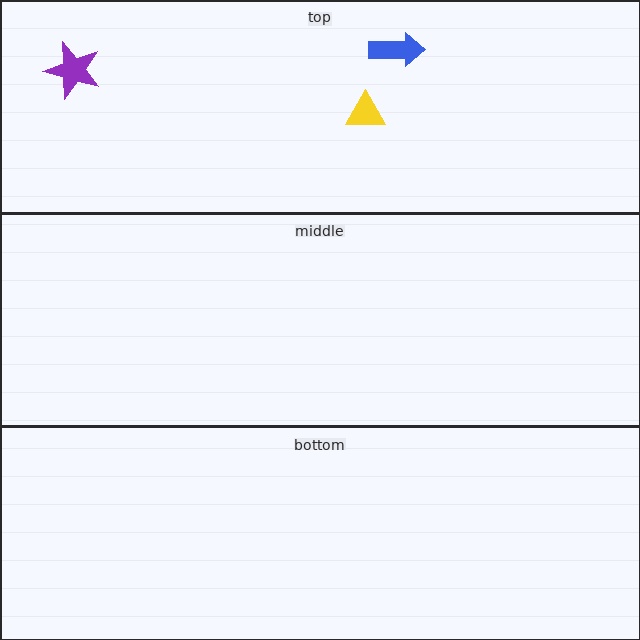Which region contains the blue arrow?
The top region.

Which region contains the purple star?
The top region.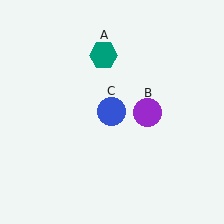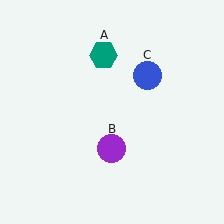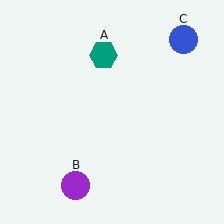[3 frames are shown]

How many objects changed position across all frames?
2 objects changed position: purple circle (object B), blue circle (object C).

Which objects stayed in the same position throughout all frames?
Teal hexagon (object A) remained stationary.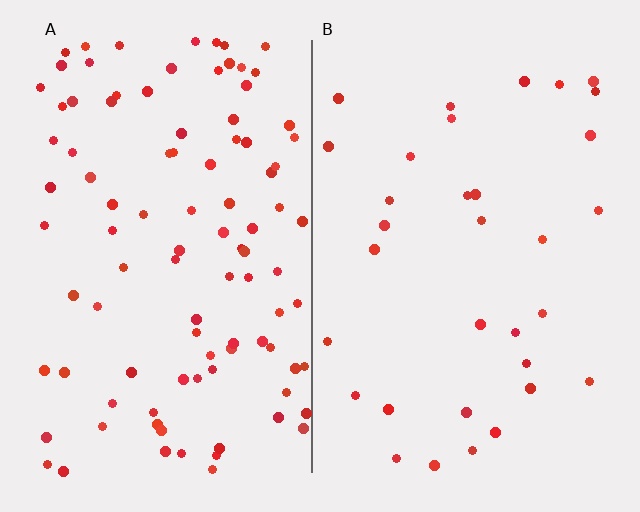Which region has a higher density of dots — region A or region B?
A (the left).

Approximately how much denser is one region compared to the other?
Approximately 3.0× — region A over region B.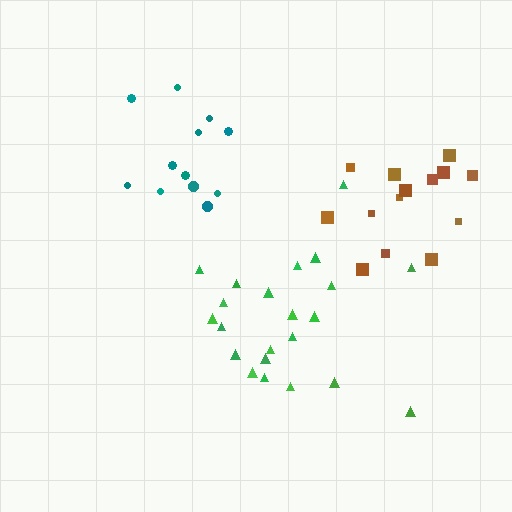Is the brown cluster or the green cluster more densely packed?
Brown.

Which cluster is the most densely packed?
Brown.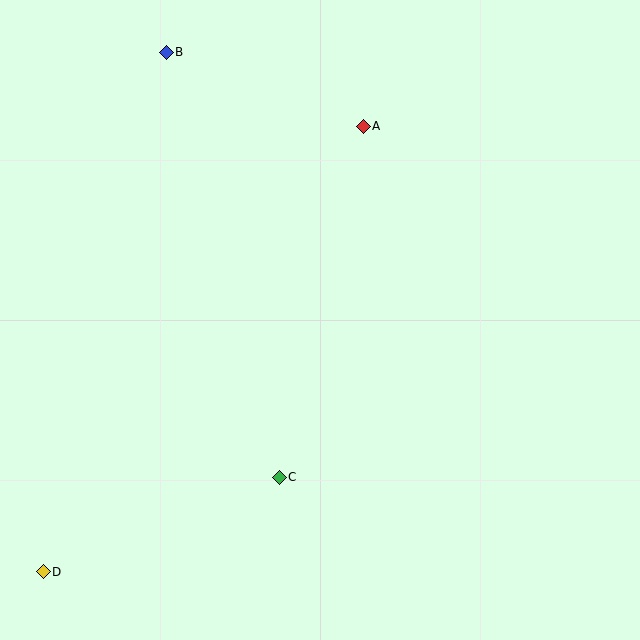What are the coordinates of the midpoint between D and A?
The midpoint between D and A is at (203, 349).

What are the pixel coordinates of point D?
Point D is at (43, 572).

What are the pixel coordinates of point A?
Point A is at (363, 126).